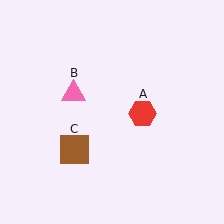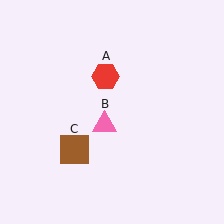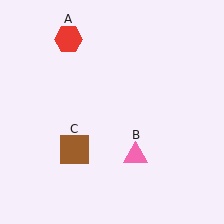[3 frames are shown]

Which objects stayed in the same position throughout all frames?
Brown square (object C) remained stationary.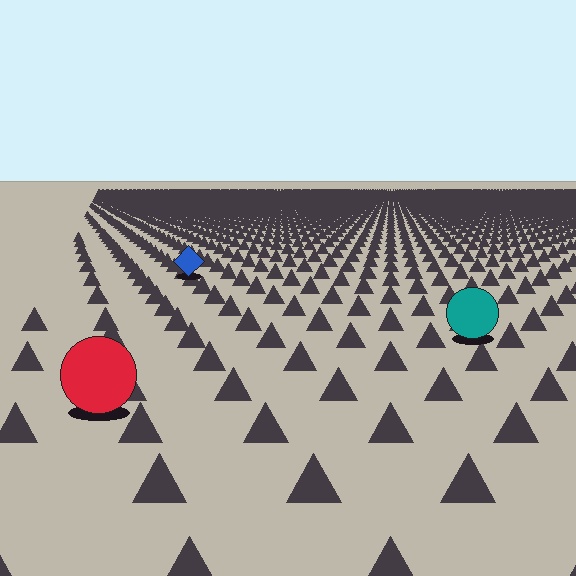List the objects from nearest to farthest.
From nearest to farthest: the red circle, the teal circle, the blue diamond.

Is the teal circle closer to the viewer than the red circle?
No. The red circle is closer — you can tell from the texture gradient: the ground texture is coarser near it.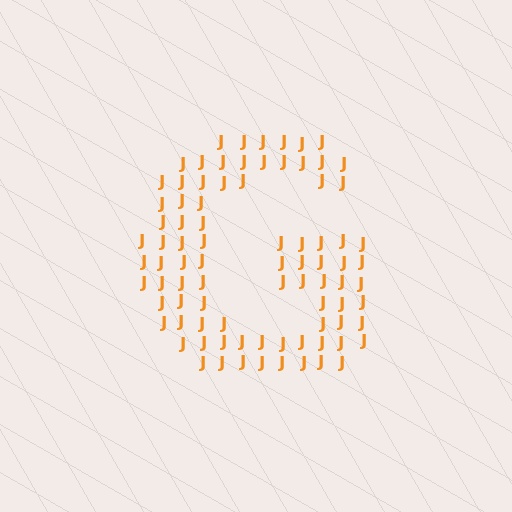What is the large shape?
The large shape is the letter G.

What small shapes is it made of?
It is made of small letter J's.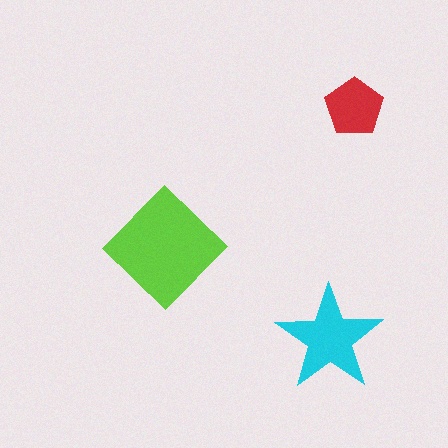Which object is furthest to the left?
The lime diamond is leftmost.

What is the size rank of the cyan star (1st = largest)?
2nd.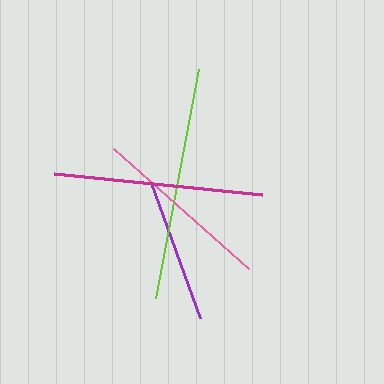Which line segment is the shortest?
The purple line is the shortest at approximately 143 pixels.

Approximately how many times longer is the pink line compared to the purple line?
The pink line is approximately 1.3 times the length of the purple line.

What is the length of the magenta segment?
The magenta segment is approximately 209 pixels long.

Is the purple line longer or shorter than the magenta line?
The magenta line is longer than the purple line.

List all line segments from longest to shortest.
From longest to shortest: lime, magenta, pink, purple.